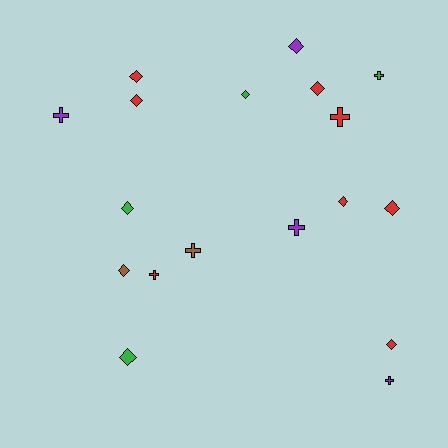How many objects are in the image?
There are 18 objects.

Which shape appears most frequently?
Diamond, with 11 objects.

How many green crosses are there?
There is 1 green cross.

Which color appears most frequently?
Red, with 8 objects.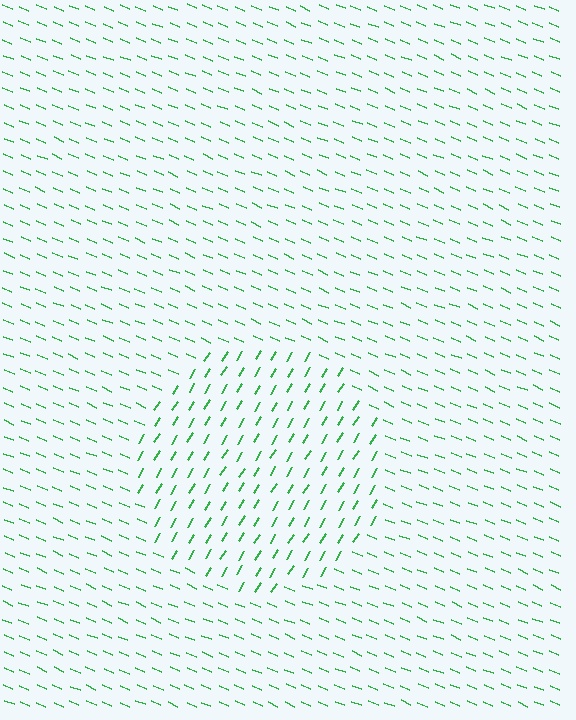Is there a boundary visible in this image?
Yes, there is a texture boundary formed by a change in line orientation.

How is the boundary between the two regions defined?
The boundary is defined purely by a change in line orientation (approximately 82 degrees difference). All lines are the same color and thickness.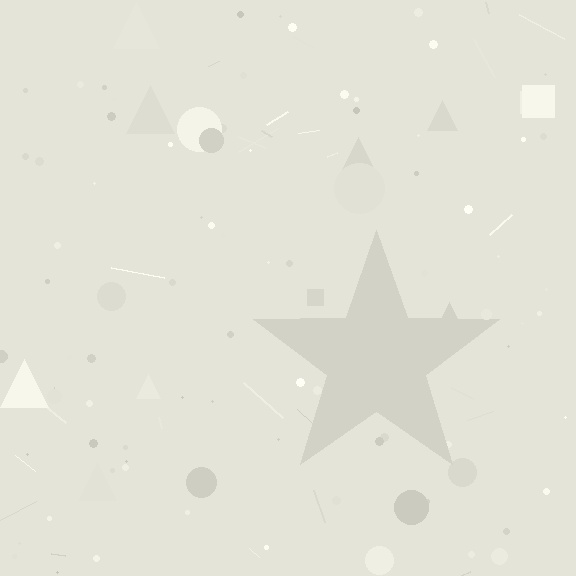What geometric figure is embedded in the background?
A star is embedded in the background.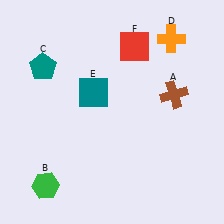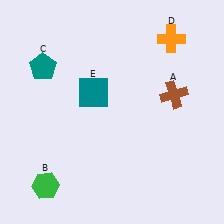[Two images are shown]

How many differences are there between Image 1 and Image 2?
There is 1 difference between the two images.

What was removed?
The red square (F) was removed in Image 2.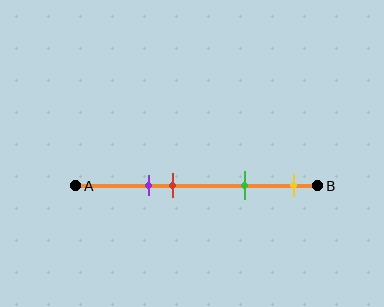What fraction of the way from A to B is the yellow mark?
The yellow mark is approximately 90% (0.9) of the way from A to B.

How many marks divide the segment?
There are 4 marks dividing the segment.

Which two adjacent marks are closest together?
The purple and red marks are the closest adjacent pair.